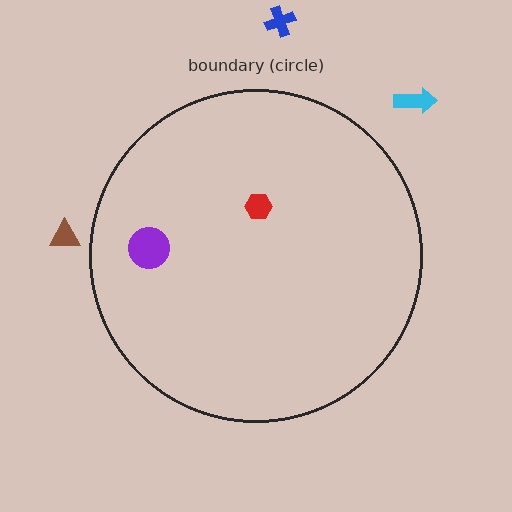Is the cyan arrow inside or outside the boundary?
Outside.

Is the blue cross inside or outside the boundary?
Outside.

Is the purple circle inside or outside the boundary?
Inside.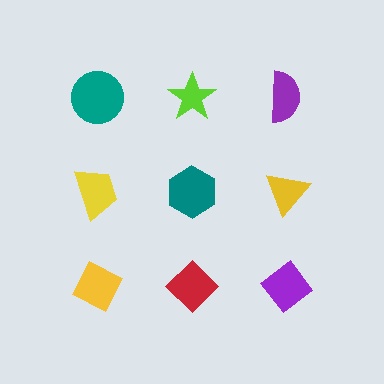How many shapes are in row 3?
3 shapes.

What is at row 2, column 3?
A yellow triangle.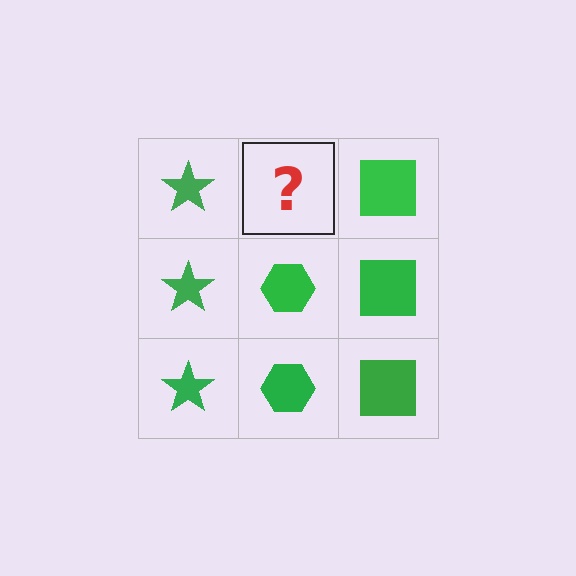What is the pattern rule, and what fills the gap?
The rule is that each column has a consistent shape. The gap should be filled with a green hexagon.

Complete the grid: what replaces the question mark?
The question mark should be replaced with a green hexagon.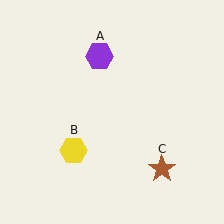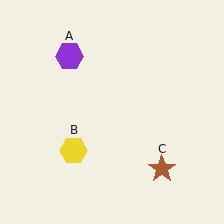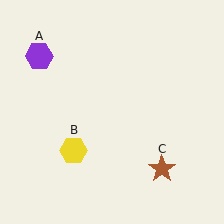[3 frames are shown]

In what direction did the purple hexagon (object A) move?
The purple hexagon (object A) moved left.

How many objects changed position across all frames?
1 object changed position: purple hexagon (object A).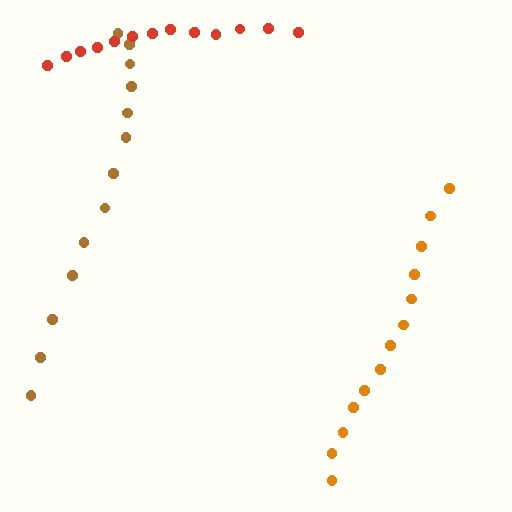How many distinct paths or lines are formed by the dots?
There are 3 distinct paths.